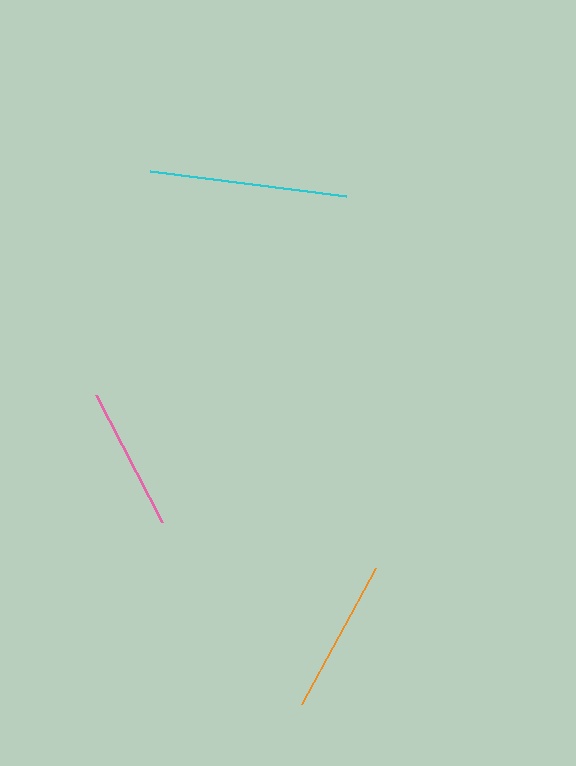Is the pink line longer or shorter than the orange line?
The orange line is longer than the pink line.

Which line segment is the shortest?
The pink line is the shortest at approximately 143 pixels.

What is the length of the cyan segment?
The cyan segment is approximately 198 pixels long.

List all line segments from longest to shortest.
From longest to shortest: cyan, orange, pink.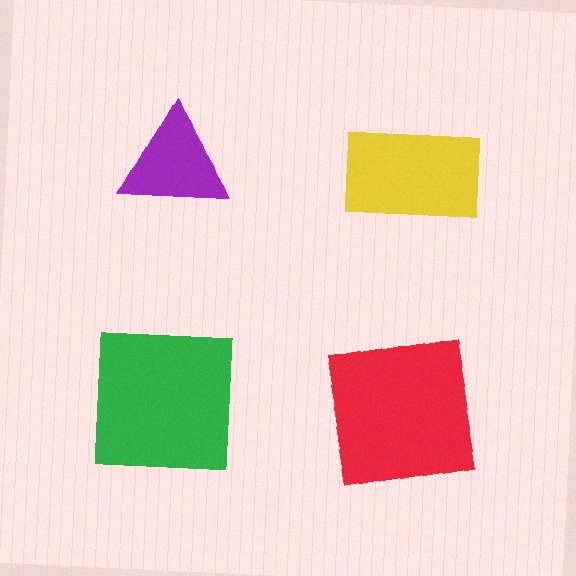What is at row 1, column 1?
A purple triangle.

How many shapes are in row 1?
2 shapes.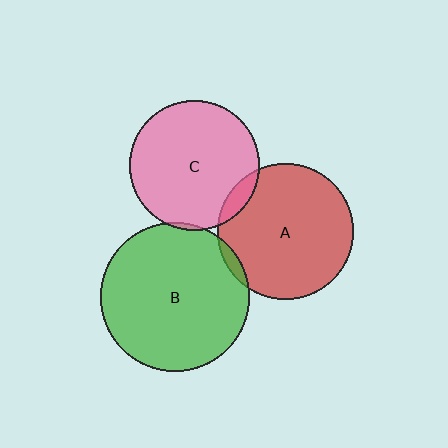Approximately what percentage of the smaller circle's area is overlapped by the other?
Approximately 5%.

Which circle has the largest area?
Circle B (green).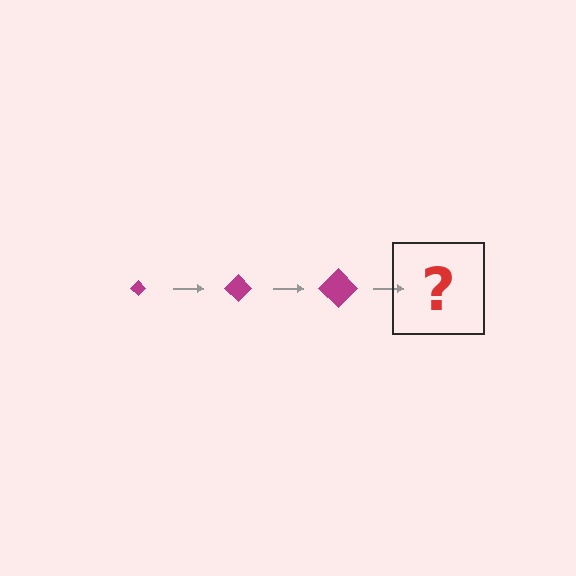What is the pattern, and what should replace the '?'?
The pattern is that the diamond gets progressively larger each step. The '?' should be a magenta diamond, larger than the previous one.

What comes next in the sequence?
The next element should be a magenta diamond, larger than the previous one.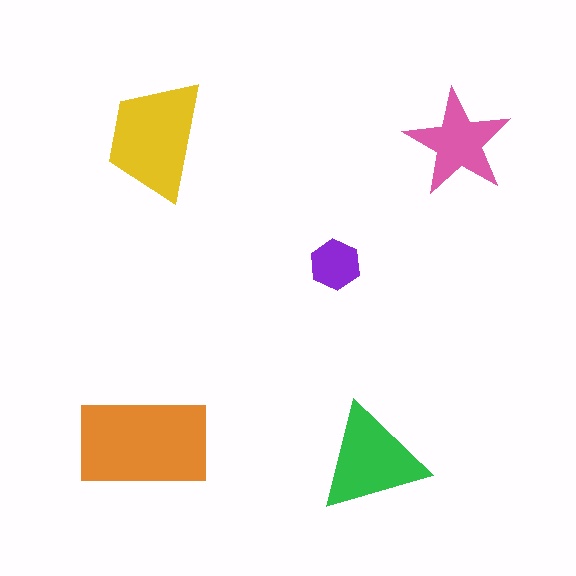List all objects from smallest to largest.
The purple hexagon, the pink star, the green triangle, the yellow trapezoid, the orange rectangle.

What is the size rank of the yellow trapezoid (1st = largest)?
2nd.